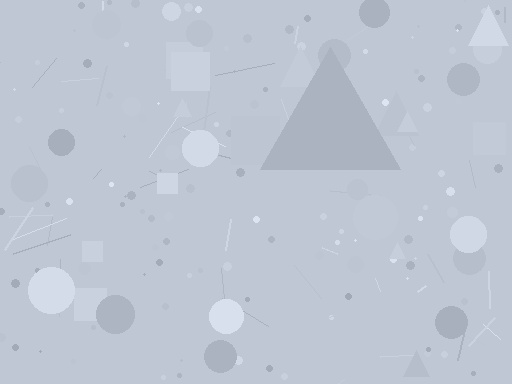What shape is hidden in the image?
A triangle is hidden in the image.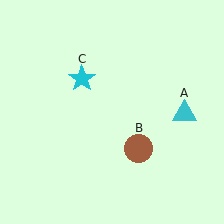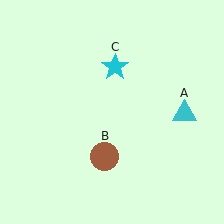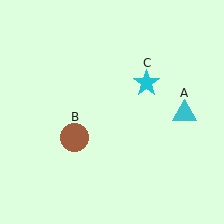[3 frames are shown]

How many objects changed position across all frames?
2 objects changed position: brown circle (object B), cyan star (object C).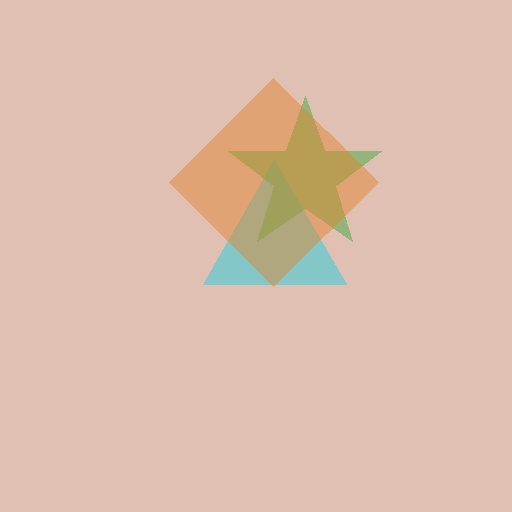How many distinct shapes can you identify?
There are 3 distinct shapes: a cyan triangle, a green star, an orange diamond.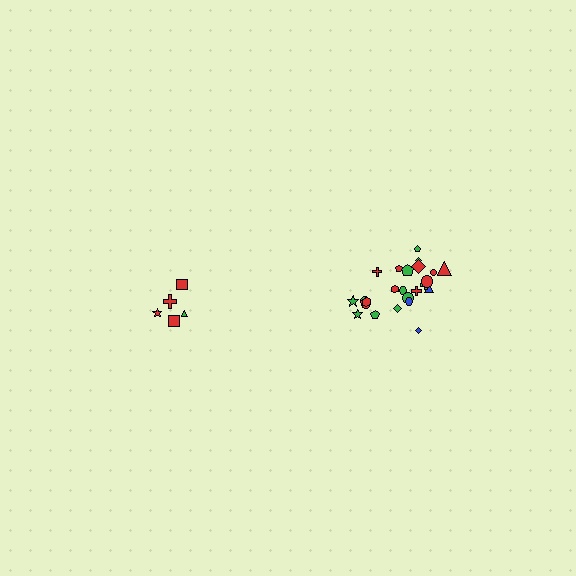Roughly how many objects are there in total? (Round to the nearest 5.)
Roughly 30 objects in total.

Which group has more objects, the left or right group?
The right group.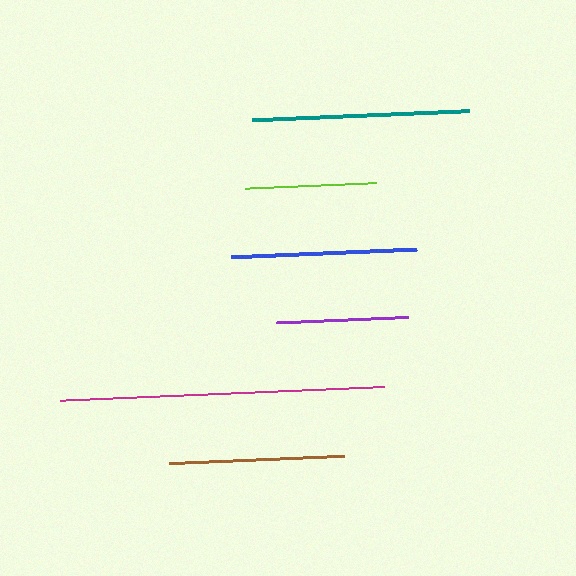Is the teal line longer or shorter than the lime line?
The teal line is longer than the lime line.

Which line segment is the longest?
The magenta line is the longest at approximately 325 pixels.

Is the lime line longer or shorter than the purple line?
The purple line is longer than the lime line.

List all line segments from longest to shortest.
From longest to shortest: magenta, teal, blue, brown, purple, lime.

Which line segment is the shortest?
The lime line is the shortest at approximately 132 pixels.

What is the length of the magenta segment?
The magenta segment is approximately 325 pixels long.